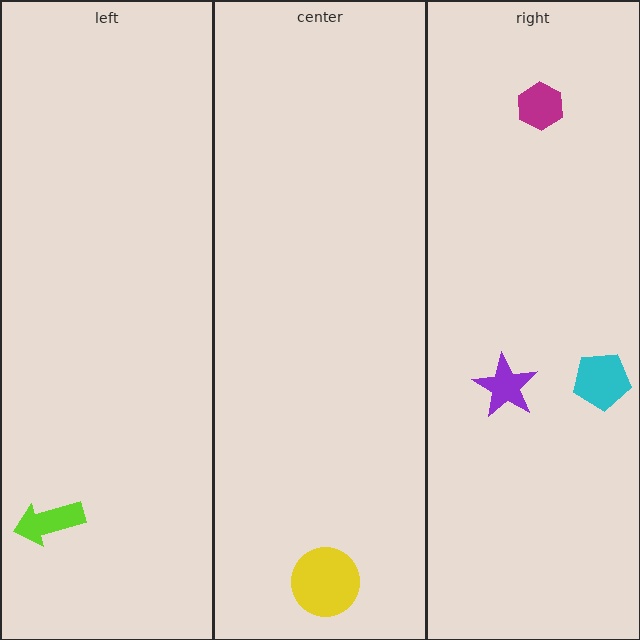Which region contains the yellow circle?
The center region.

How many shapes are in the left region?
1.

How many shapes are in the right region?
3.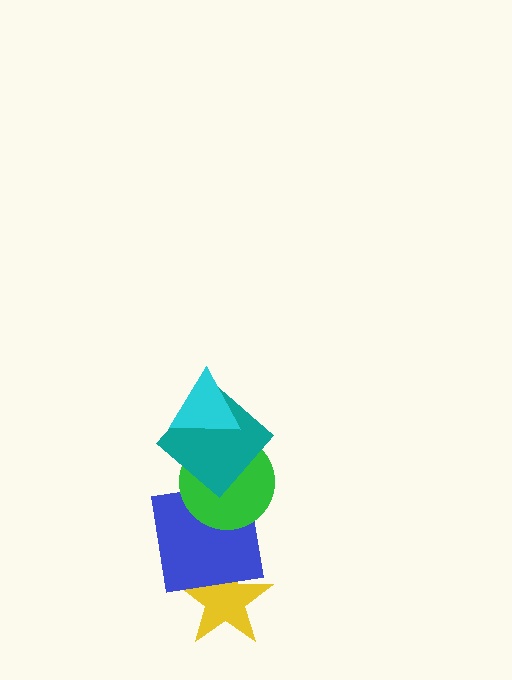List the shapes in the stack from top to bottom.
From top to bottom: the cyan triangle, the teal diamond, the green circle, the blue square, the yellow star.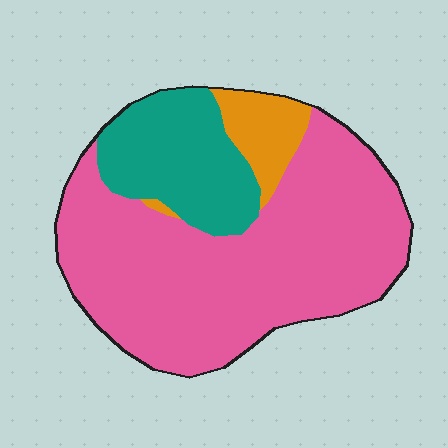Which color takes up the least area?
Orange, at roughly 10%.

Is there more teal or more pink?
Pink.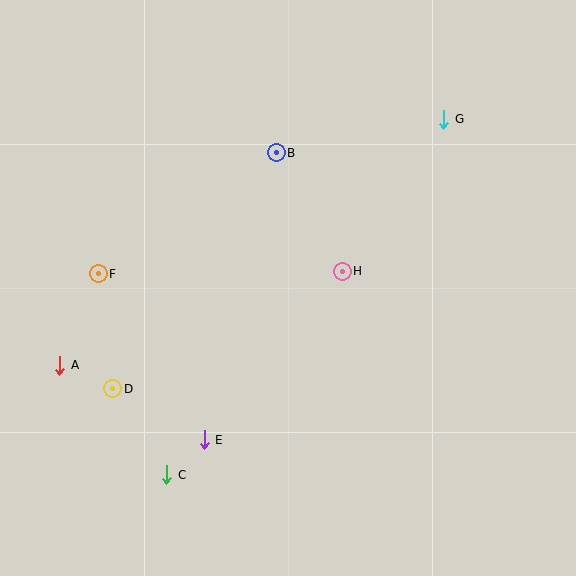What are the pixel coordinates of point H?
Point H is at (342, 271).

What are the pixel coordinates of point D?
Point D is at (113, 389).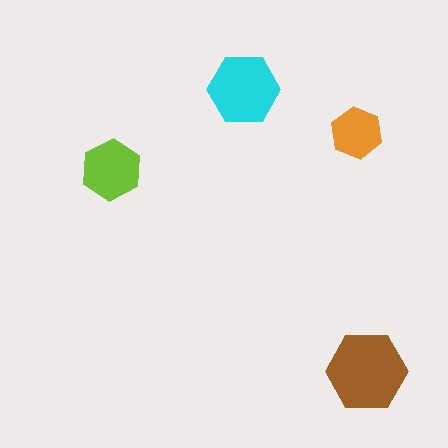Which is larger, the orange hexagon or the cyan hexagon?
The cyan one.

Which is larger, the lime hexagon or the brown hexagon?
The brown one.